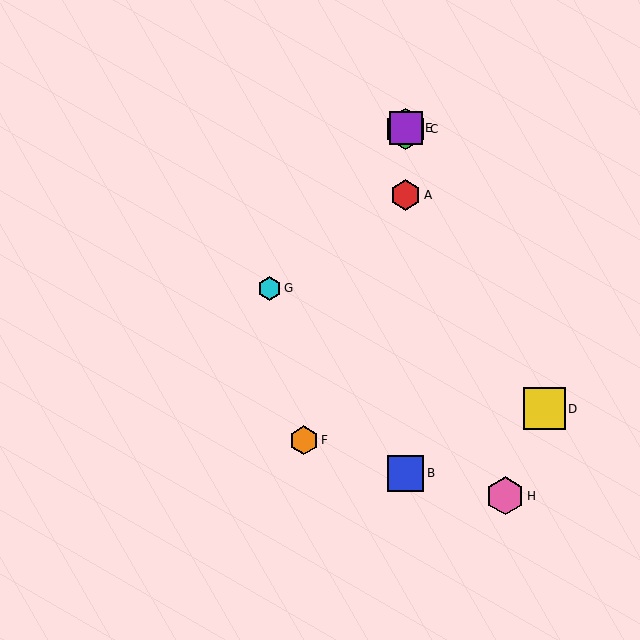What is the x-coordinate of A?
Object A is at x≈406.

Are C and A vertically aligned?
Yes, both are at x≈406.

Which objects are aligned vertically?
Objects A, B, C, E are aligned vertically.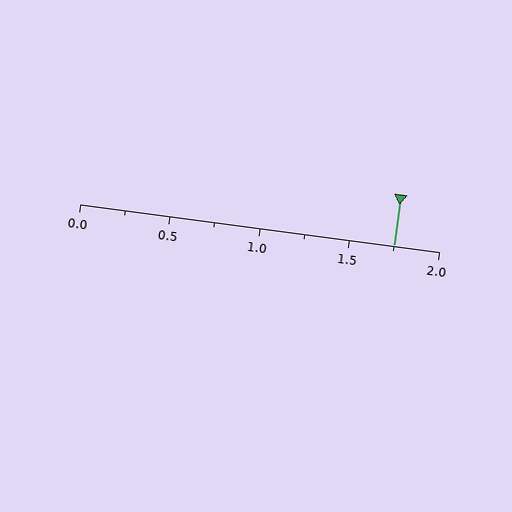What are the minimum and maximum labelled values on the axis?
The axis runs from 0.0 to 2.0.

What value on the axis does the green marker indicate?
The marker indicates approximately 1.75.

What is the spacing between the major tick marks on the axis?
The major ticks are spaced 0.5 apart.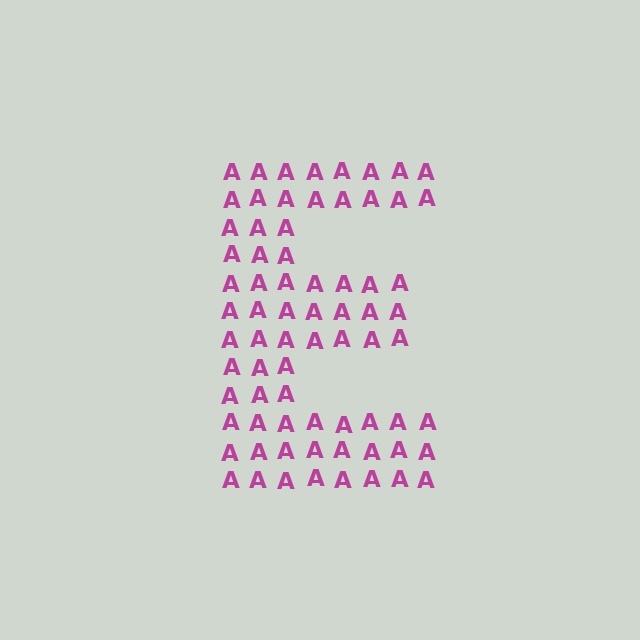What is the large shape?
The large shape is the letter E.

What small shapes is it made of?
It is made of small letter A's.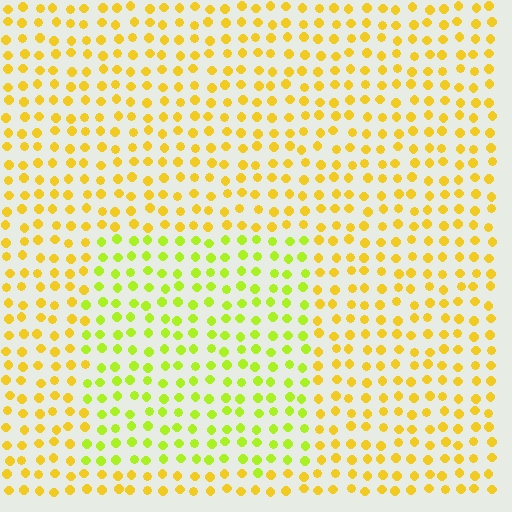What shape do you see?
I see a rectangle.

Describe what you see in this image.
The image is filled with small yellow elements in a uniform arrangement. A rectangle-shaped region is visible where the elements are tinted to a slightly different hue, forming a subtle color boundary.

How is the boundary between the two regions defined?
The boundary is defined purely by a slight shift in hue (about 32 degrees). Spacing, size, and orientation are identical on both sides.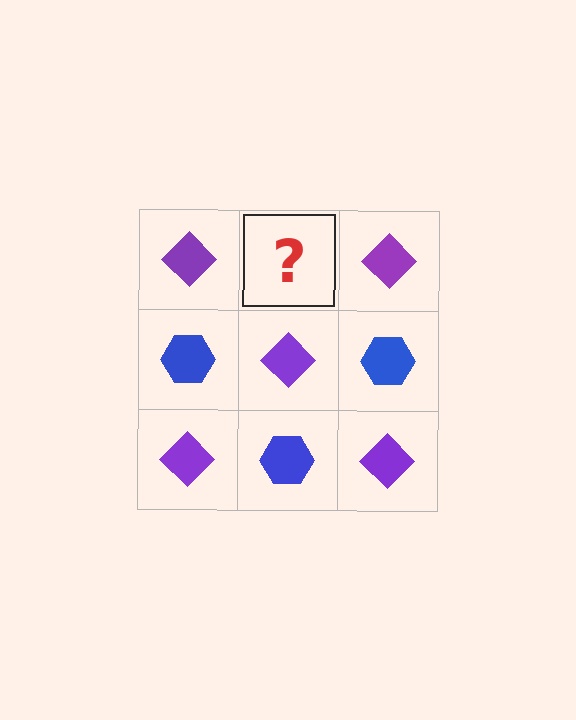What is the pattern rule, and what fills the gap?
The rule is that it alternates purple diamond and blue hexagon in a checkerboard pattern. The gap should be filled with a blue hexagon.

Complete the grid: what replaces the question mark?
The question mark should be replaced with a blue hexagon.